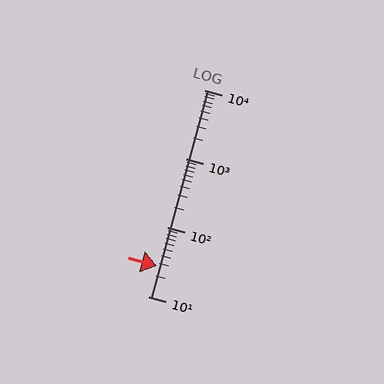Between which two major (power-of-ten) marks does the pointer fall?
The pointer is between 10 and 100.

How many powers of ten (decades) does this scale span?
The scale spans 3 decades, from 10 to 10000.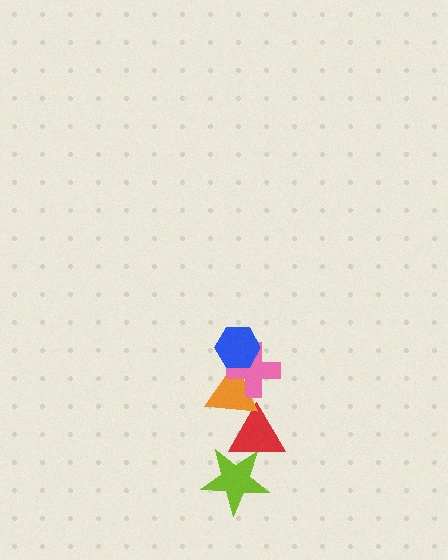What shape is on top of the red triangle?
The orange triangle is on top of the red triangle.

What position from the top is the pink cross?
The pink cross is 2nd from the top.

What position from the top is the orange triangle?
The orange triangle is 3rd from the top.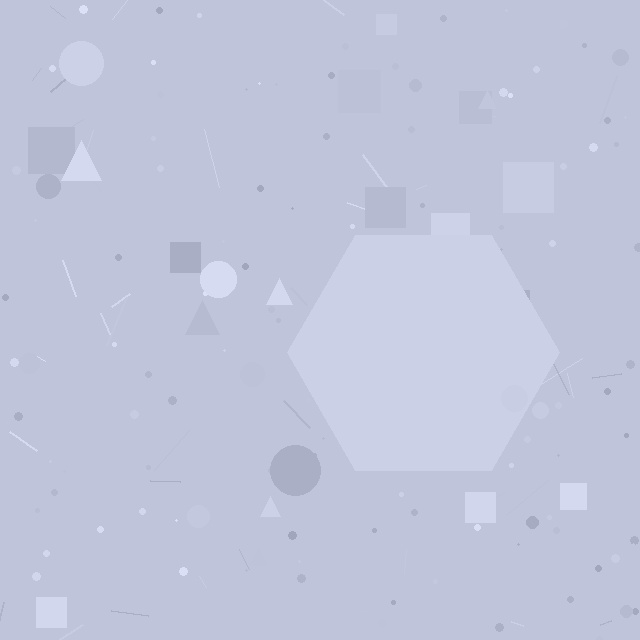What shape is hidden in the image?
A hexagon is hidden in the image.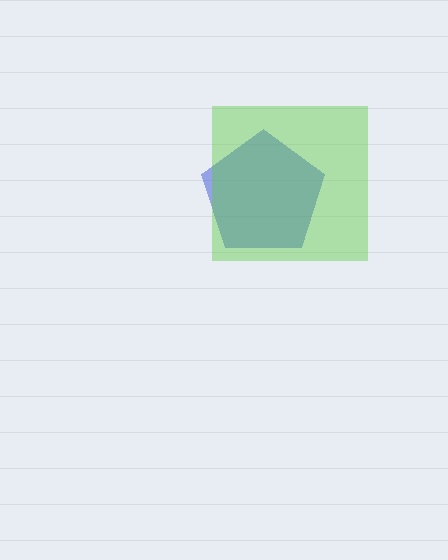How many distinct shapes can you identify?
There are 2 distinct shapes: a blue pentagon, a lime square.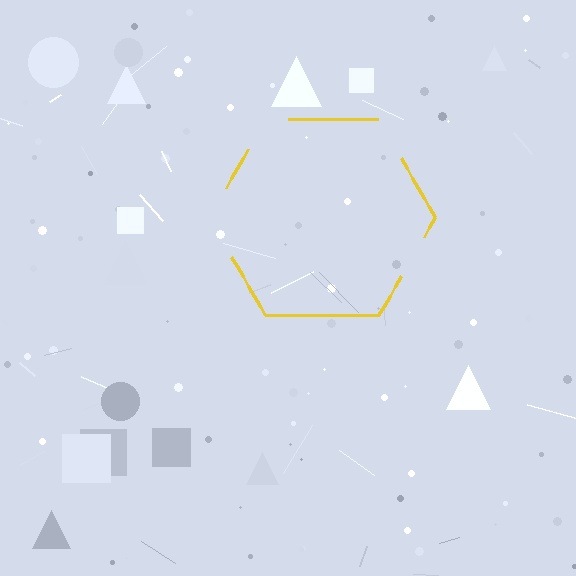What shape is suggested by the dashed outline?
The dashed outline suggests a hexagon.